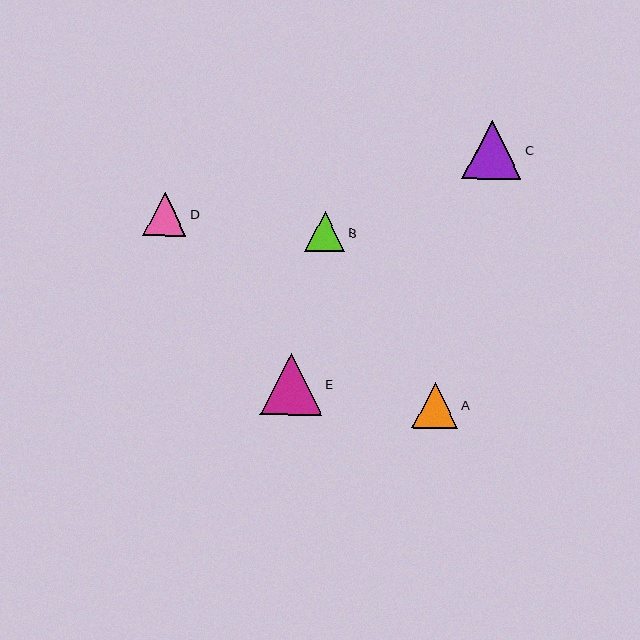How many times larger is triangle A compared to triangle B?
Triangle A is approximately 1.1 times the size of triangle B.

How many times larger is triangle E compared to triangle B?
Triangle E is approximately 1.5 times the size of triangle B.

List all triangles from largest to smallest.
From largest to smallest: E, C, A, D, B.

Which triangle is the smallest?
Triangle B is the smallest with a size of approximately 41 pixels.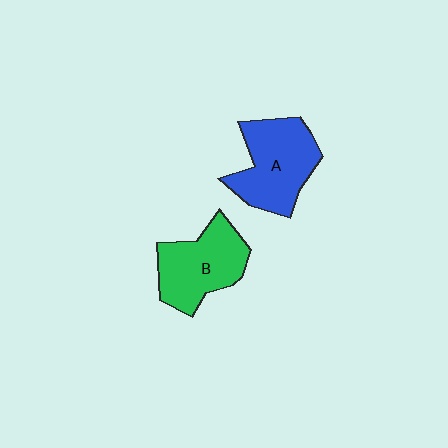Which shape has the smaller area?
Shape B (green).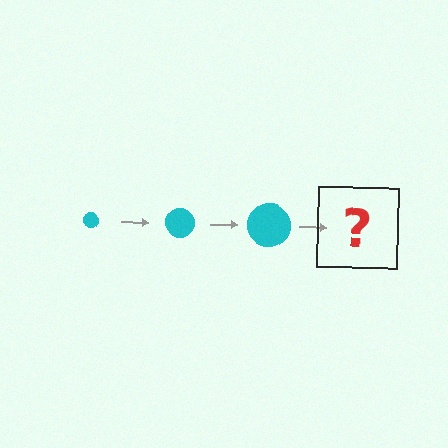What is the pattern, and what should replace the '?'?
The pattern is that the circle gets progressively larger each step. The '?' should be a cyan circle, larger than the previous one.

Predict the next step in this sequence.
The next step is a cyan circle, larger than the previous one.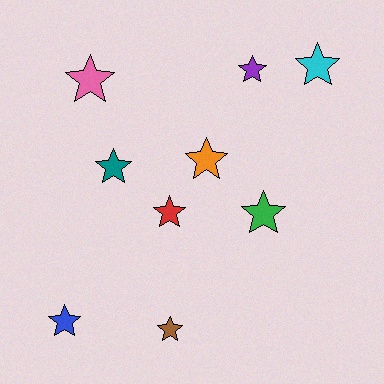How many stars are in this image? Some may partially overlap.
There are 9 stars.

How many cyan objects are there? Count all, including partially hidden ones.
There is 1 cyan object.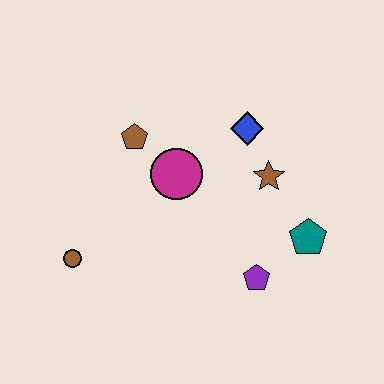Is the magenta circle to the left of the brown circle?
No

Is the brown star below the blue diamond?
Yes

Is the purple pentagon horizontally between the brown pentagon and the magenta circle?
No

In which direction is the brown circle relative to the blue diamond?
The brown circle is to the left of the blue diamond.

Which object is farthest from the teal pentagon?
The brown circle is farthest from the teal pentagon.